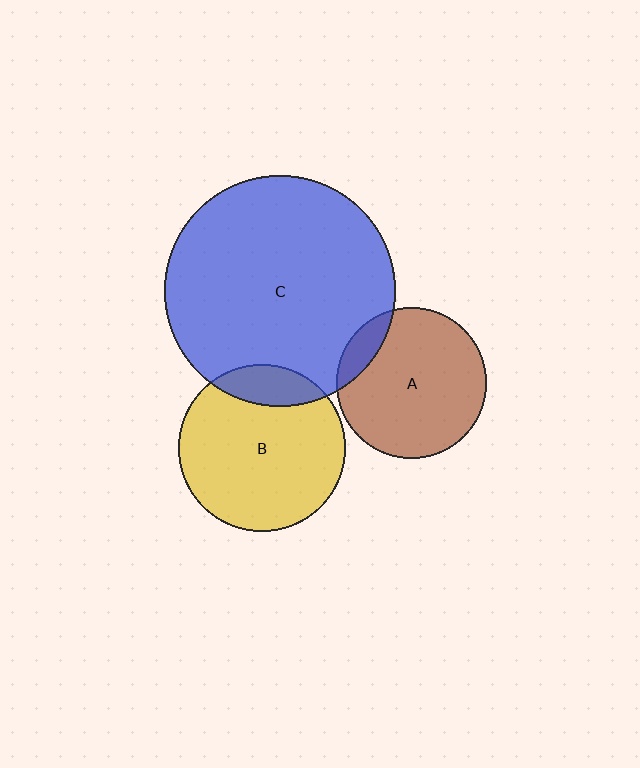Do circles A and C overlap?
Yes.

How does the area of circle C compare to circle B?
Approximately 1.9 times.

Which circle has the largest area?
Circle C (blue).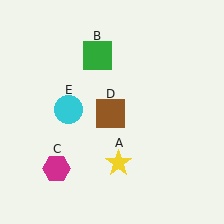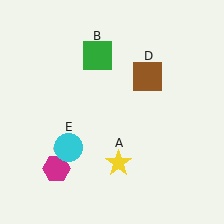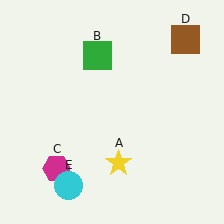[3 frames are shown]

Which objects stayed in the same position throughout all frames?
Yellow star (object A) and green square (object B) and magenta hexagon (object C) remained stationary.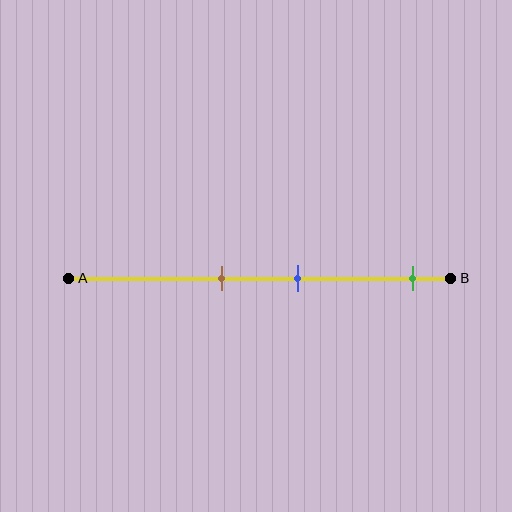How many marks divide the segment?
There are 3 marks dividing the segment.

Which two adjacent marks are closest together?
The brown and blue marks are the closest adjacent pair.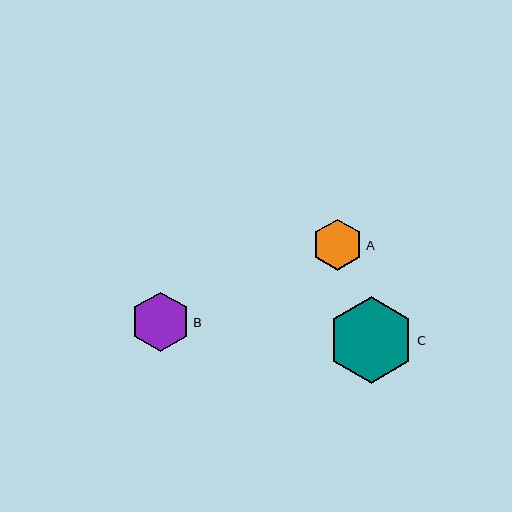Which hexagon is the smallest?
Hexagon A is the smallest with a size of approximately 52 pixels.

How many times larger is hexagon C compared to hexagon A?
Hexagon C is approximately 1.7 times the size of hexagon A.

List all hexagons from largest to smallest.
From largest to smallest: C, B, A.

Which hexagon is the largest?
Hexagon C is the largest with a size of approximately 87 pixels.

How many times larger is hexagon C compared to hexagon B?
Hexagon C is approximately 1.5 times the size of hexagon B.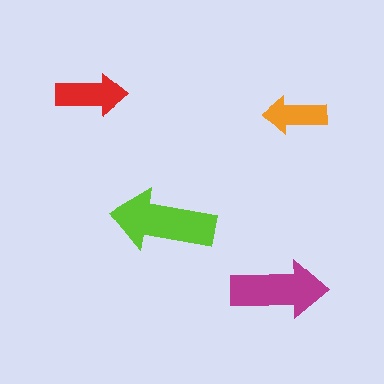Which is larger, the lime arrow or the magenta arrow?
The lime one.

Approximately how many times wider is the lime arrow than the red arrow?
About 1.5 times wider.